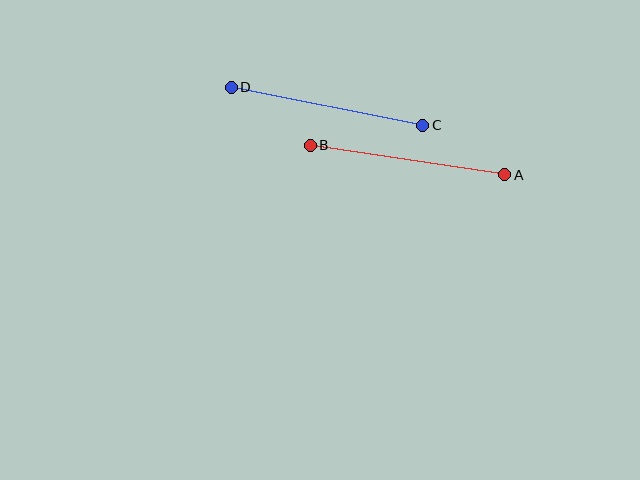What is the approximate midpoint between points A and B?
The midpoint is at approximately (407, 160) pixels.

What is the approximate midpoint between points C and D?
The midpoint is at approximately (327, 106) pixels.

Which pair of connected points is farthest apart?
Points A and B are farthest apart.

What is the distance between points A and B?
The distance is approximately 197 pixels.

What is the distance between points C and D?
The distance is approximately 195 pixels.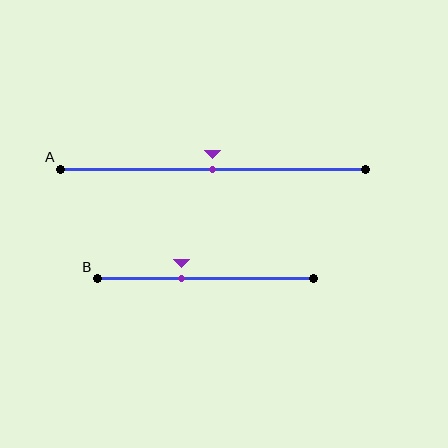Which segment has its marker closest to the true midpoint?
Segment A has its marker closest to the true midpoint.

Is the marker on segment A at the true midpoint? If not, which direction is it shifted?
Yes, the marker on segment A is at the true midpoint.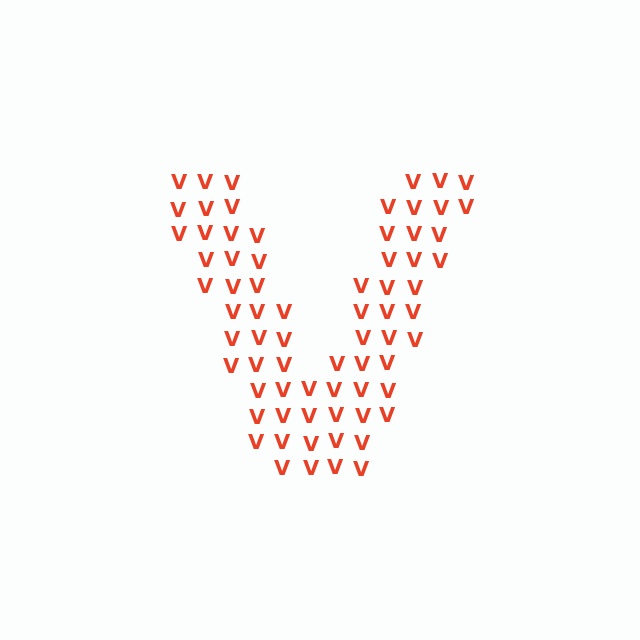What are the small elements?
The small elements are letter V's.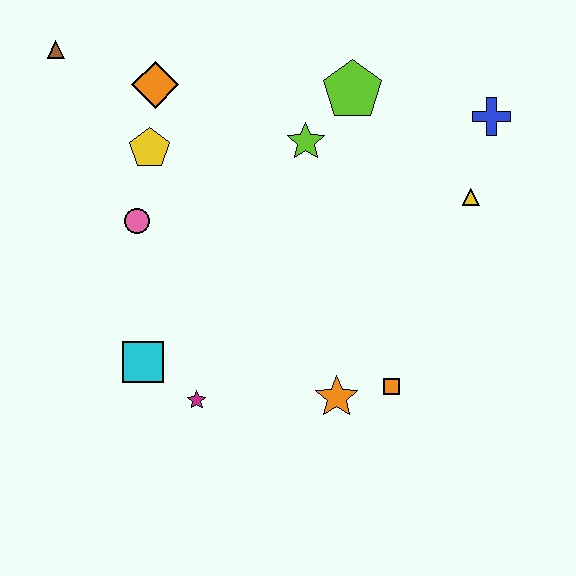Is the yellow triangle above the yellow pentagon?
No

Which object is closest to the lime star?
The lime pentagon is closest to the lime star.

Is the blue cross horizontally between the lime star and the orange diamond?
No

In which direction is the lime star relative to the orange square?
The lime star is above the orange square.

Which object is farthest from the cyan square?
The blue cross is farthest from the cyan square.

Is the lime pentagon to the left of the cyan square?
No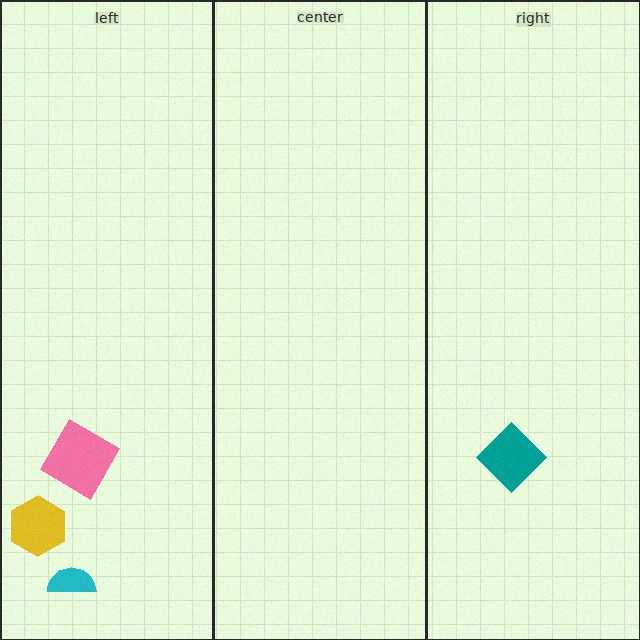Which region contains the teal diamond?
The right region.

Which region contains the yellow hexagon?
The left region.